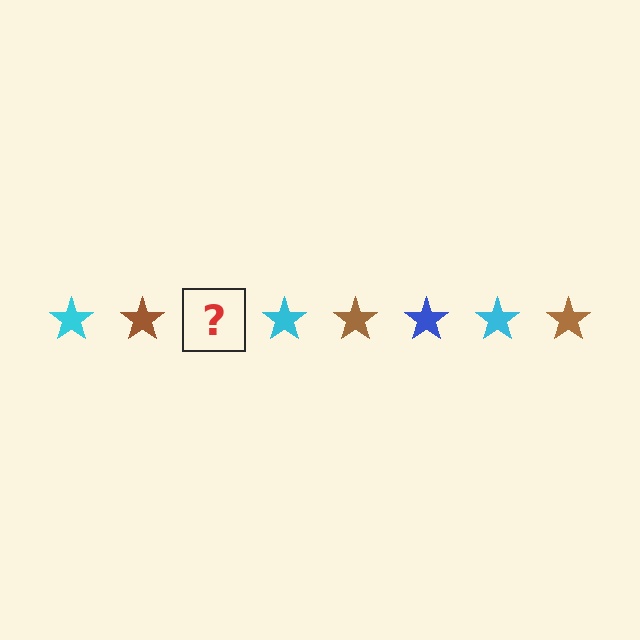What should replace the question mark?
The question mark should be replaced with a blue star.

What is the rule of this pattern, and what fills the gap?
The rule is that the pattern cycles through cyan, brown, blue stars. The gap should be filled with a blue star.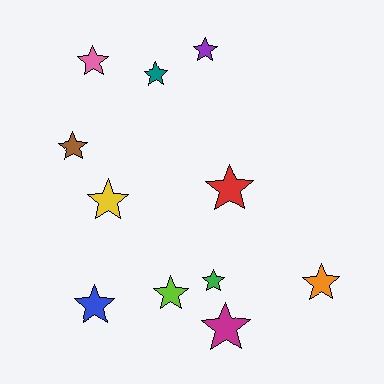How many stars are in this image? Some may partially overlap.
There are 11 stars.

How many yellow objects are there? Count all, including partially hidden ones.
There is 1 yellow object.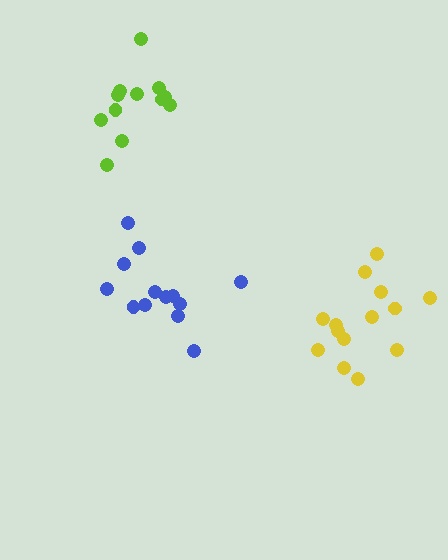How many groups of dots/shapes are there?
There are 3 groups.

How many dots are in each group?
Group 1: 14 dots, Group 2: 12 dots, Group 3: 13 dots (39 total).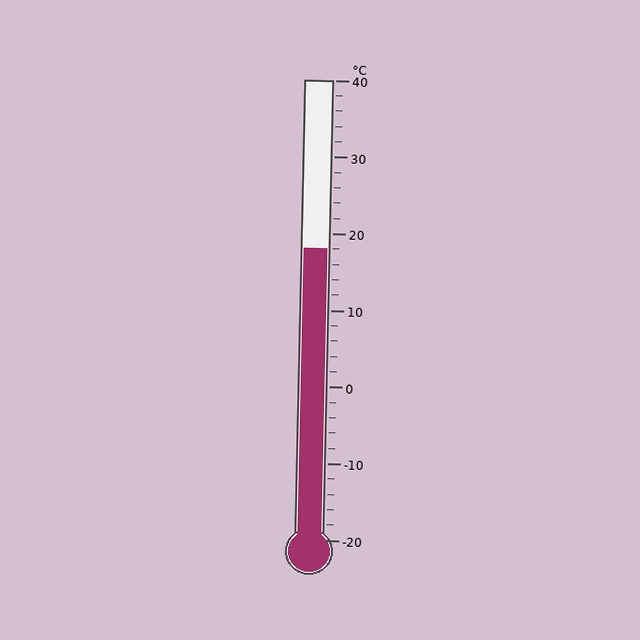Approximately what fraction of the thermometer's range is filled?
The thermometer is filled to approximately 65% of its range.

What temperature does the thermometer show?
The thermometer shows approximately 18°C.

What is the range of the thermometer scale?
The thermometer scale ranges from -20°C to 40°C.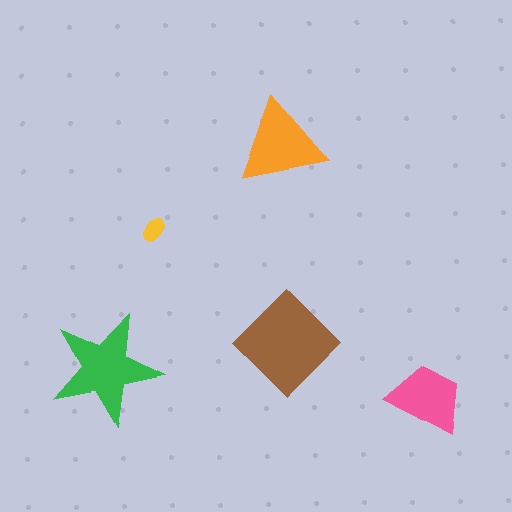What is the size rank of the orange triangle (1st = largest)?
3rd.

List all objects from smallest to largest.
The yellow ellipse, the pink trapezoid, the orange triangle, the green star, the brown diamond.